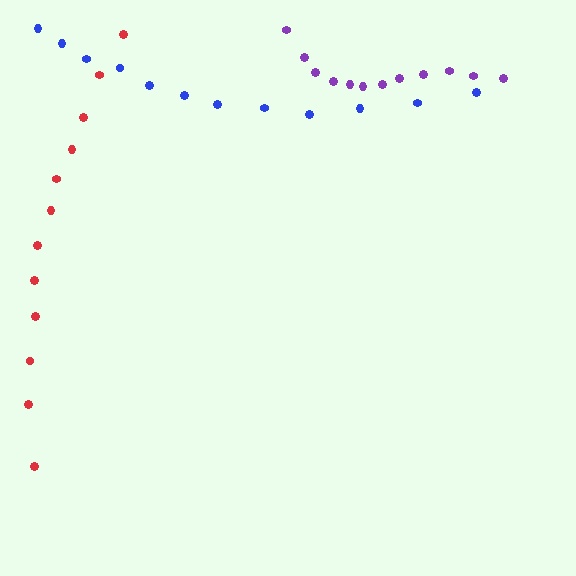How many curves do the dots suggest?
There are 3 distinct paths.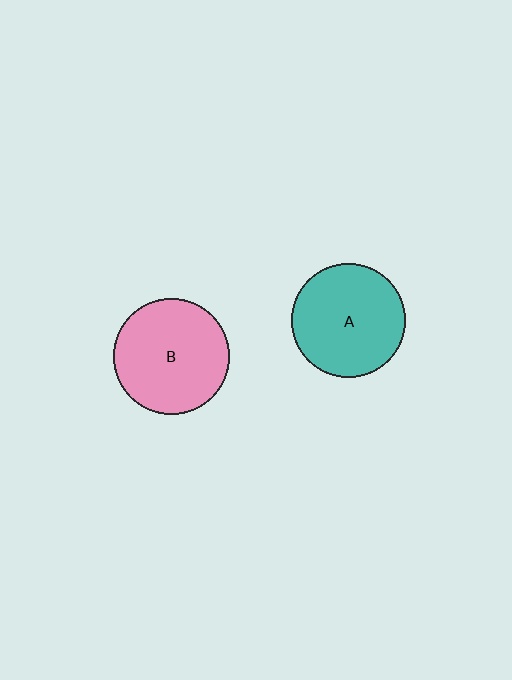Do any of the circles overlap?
No, none of the circles overlap.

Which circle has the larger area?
Circle B (pink).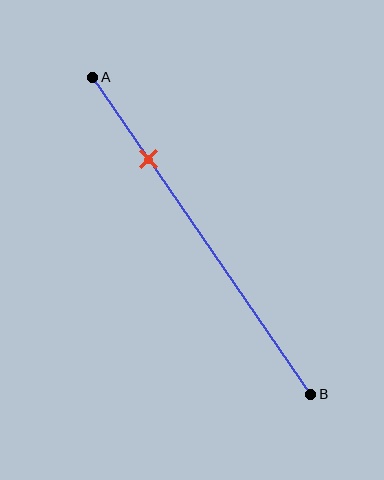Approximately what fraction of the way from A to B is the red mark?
The red mark is approximately 25% of the way from A to B.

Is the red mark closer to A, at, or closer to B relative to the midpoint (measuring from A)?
The red mark is closer to point A than the midpoint of segment AB.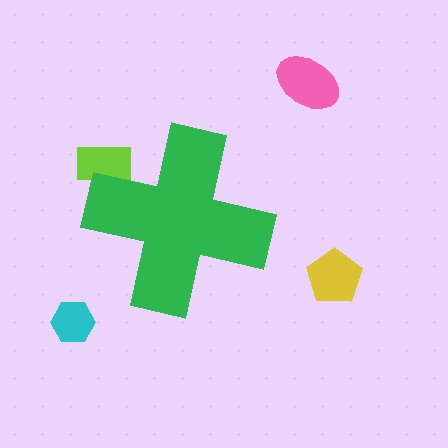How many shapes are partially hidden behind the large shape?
1 shape is partially hidden.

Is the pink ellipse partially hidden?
No, the pink ellipse is fully visible.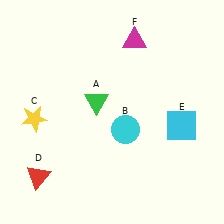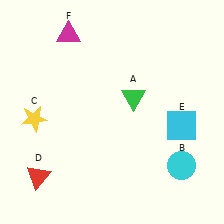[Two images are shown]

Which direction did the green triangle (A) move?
The green triangle (A) moved right.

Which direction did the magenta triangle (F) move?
The magenta triangle (F) moved left.